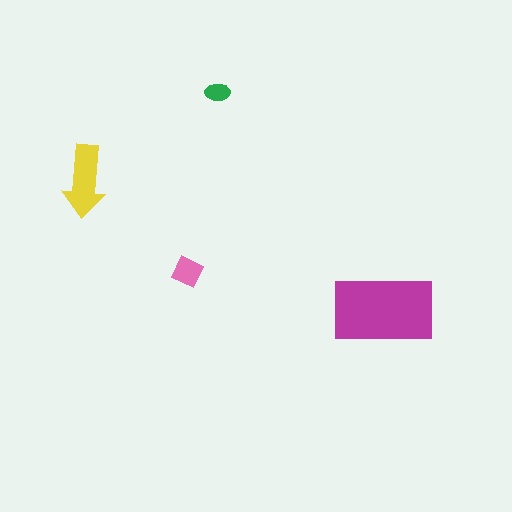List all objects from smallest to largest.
The green ellipse, the pink diamond, the yellow arrow, the magenta rectangle.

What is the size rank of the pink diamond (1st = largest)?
3rd.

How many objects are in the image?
There are 4 objects in the image.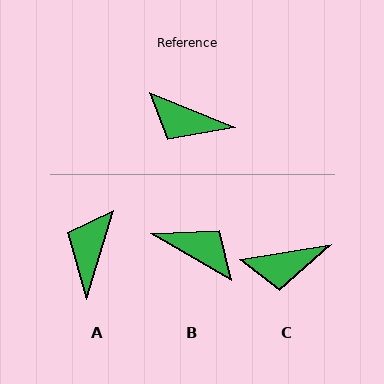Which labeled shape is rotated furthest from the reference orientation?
B, about 172 degrees away.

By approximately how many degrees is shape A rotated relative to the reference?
Approximately 84 degrees clockwise.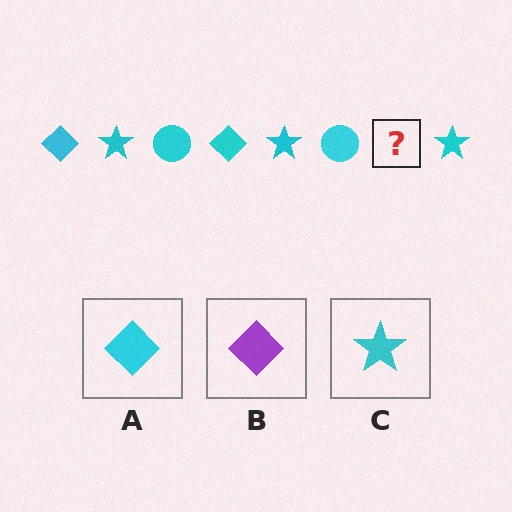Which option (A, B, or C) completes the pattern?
A.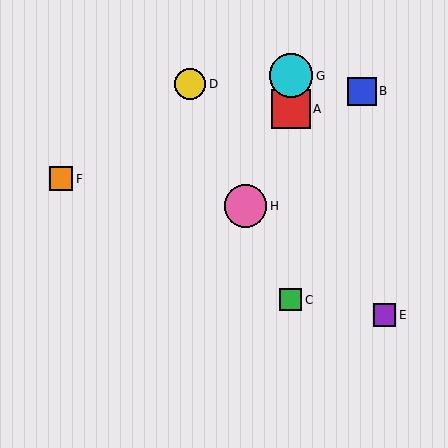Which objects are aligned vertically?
Objects A, C, G are aligned vertically.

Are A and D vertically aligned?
No, A is at x≈291 and D is at x≈190.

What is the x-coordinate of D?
Object D is at x≈190.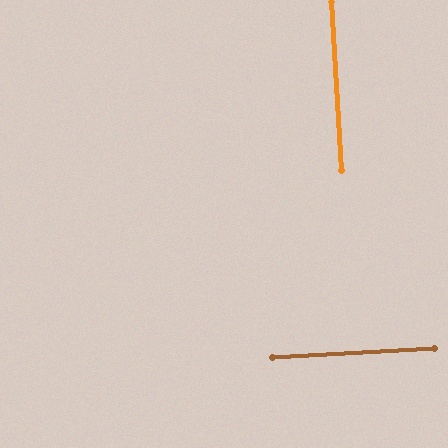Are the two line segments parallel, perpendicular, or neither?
Perpendicular — they meet at approximately 90°.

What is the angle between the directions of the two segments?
Approximately 90 degrees.